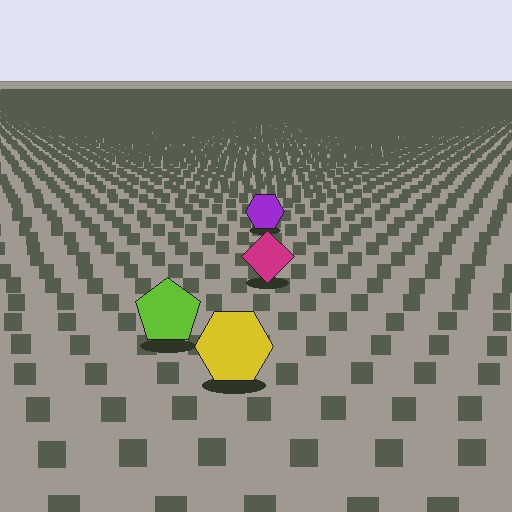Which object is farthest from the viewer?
The purple hexagon is farthest from the viewer. It appears smaller and the ground texture around it is denser.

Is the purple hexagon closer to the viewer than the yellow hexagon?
No. The yellow hexagon is closer — you can tell from the texture gradient: the ground texture is coarser near it.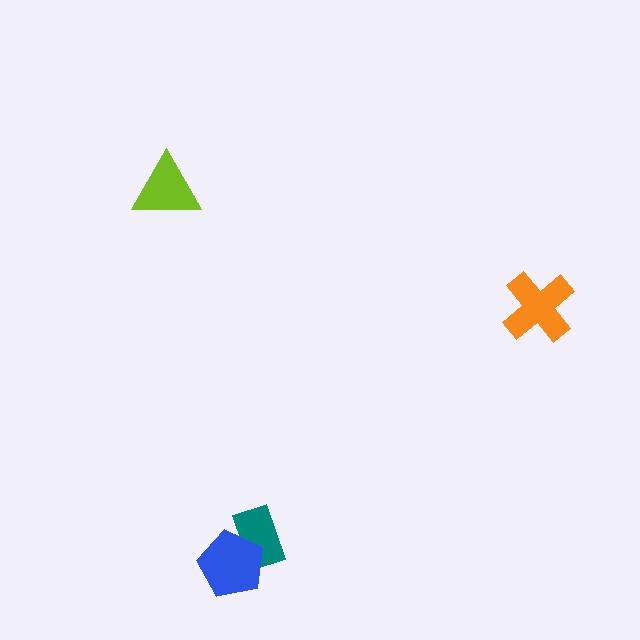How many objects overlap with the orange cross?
0 objects overlap with the orange cross.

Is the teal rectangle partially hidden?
Yes, it is partially covered by another shape.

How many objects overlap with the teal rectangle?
1 object overlaps with the teal rectangle.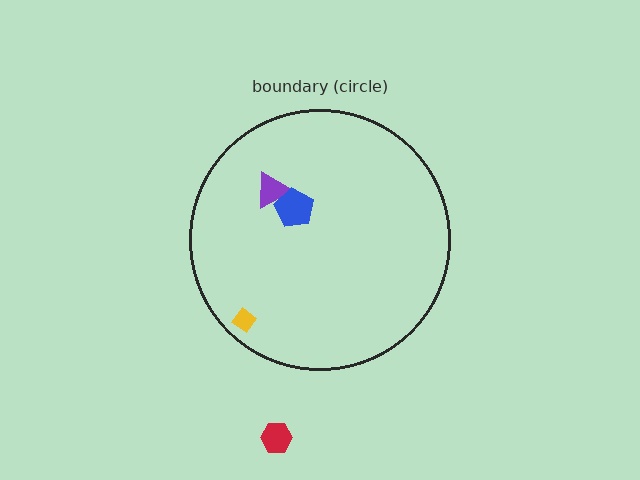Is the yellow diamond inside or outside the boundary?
Inside.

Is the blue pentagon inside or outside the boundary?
Inside.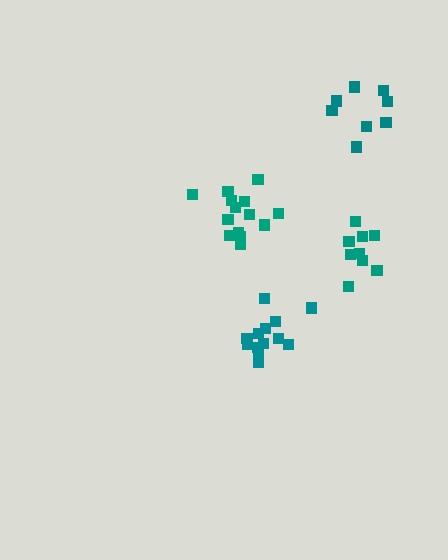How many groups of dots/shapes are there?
There are 4 groups.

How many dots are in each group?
Group 1: 14 dots, Group 2: 9 dots, Group 3: 13 dots, Group 4: 8 dots (44 total).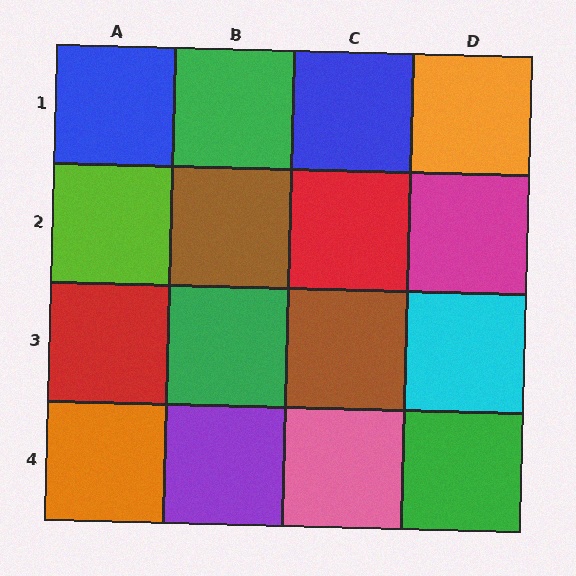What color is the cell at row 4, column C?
Pink.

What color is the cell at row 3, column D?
Cyan.